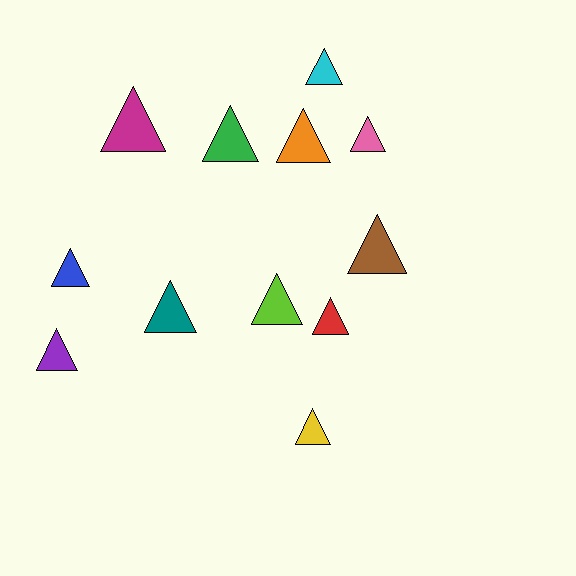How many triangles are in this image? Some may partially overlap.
There are 12 triangles.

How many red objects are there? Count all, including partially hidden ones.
There is 1 red object.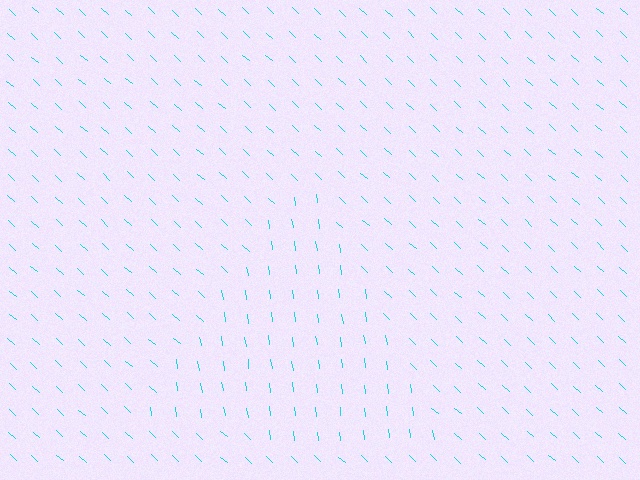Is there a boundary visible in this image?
Yes, there is a texture boundary formed by a change in line orientation.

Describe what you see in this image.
The image is filled with small cyan line segments. A triangle region in the image has lines oriented differently from the surrounding lines, creating a visible texture boundary.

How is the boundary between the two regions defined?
The boundary is defined purely by a change in line orientation (approximately 39 degrees difference). All lines are the same color and thickness.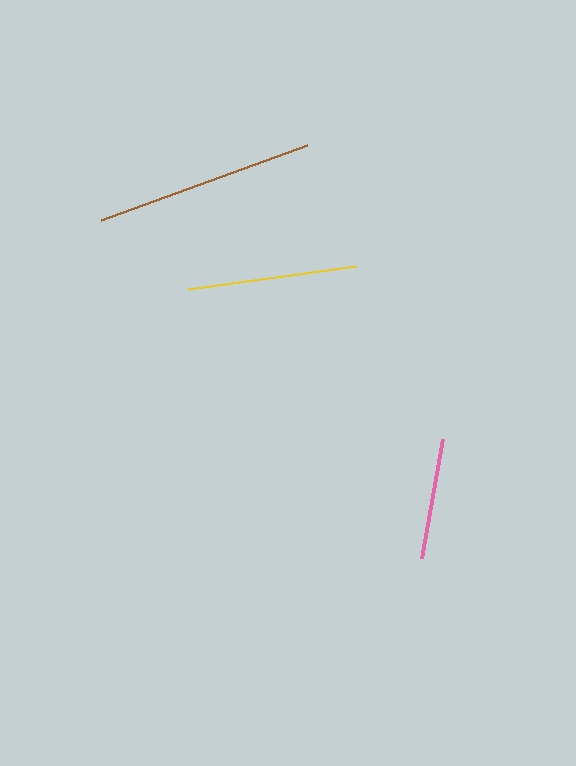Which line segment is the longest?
The brown line is the longest at approximately 219 pixels.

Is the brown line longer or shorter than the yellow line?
The brown line is longer than the yellow line.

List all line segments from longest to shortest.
From longest to shortest: brown, yellow, pink.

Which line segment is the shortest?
The pink line is the shortest at approximately 121 pixels.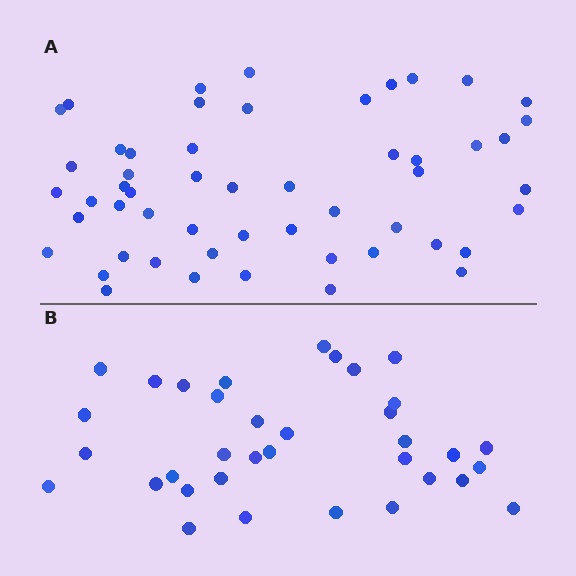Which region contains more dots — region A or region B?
Region A (the top region) has more dots.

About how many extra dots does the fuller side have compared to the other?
Region A has approximately 20 more dots than region B.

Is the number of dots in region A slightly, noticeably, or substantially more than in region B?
Region A has substantially more. The ratio is roughly 1.5 to 1.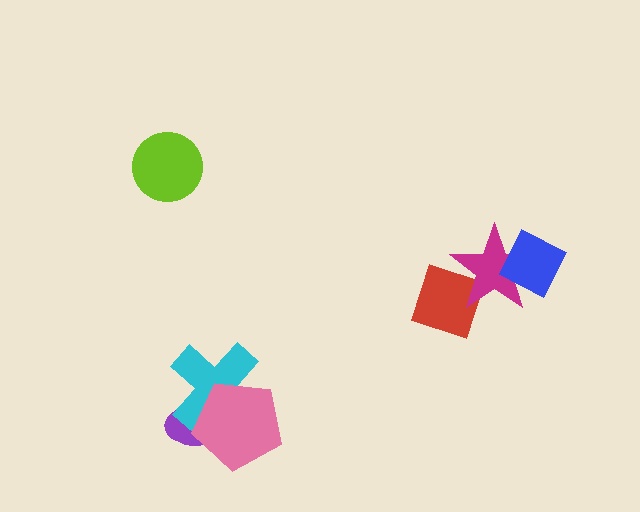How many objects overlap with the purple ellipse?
2 objects overlap with the purple ellipse.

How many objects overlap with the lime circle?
0 objects overlap with the lime circle.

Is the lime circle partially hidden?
No, no other shape covers it.